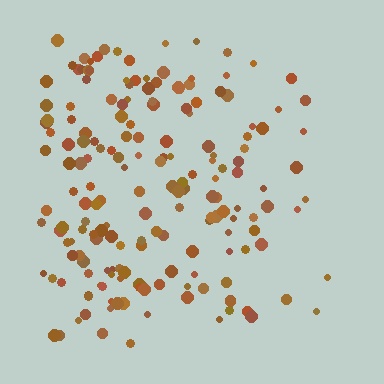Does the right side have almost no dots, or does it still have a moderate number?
Still a moderate number, just noticeably fewer than the left.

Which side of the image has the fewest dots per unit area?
The right.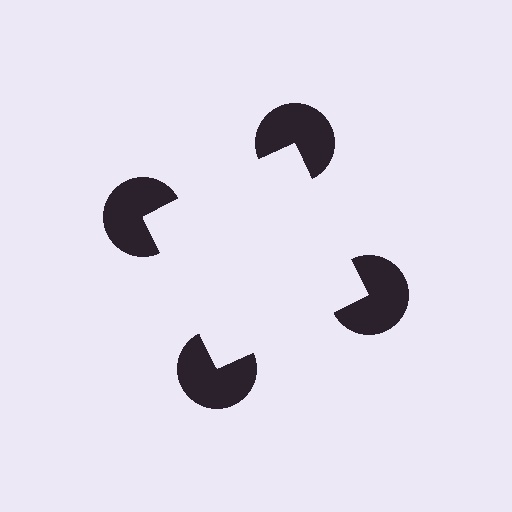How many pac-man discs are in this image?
There are 4 — one at each vertex of the illusory square.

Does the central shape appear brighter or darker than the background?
It typically appears slightly brighter than the background, even though no actual brightness change is drawn.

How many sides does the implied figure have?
4 sides.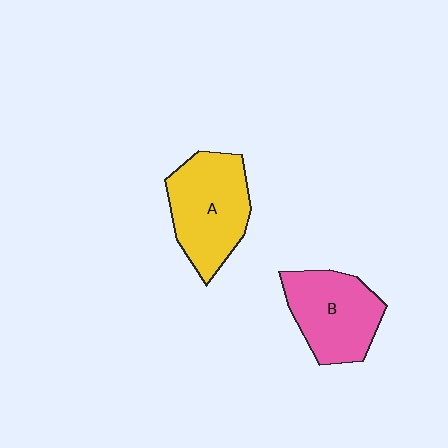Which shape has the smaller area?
Shape B (pink).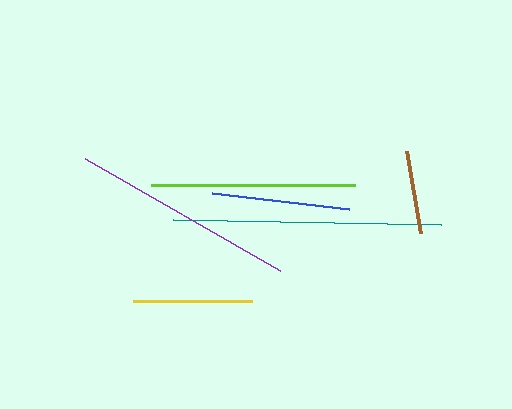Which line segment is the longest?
The teal line is the longest at approximately 269 pixels.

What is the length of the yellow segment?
The yellow segment is approximately 120 pixels long.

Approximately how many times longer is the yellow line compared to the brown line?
The yellow line is approximately 1.4 times the length of the brown line.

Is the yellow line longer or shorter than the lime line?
The lime line is longer than the yellow line.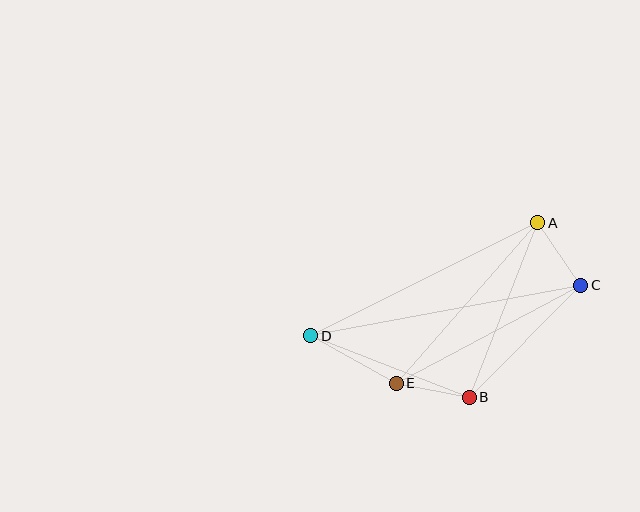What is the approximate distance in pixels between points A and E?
The distance between A and E is approximately 214 pixels.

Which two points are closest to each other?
Points B and E are closest to each other.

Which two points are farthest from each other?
Points C and D are farthest from each other.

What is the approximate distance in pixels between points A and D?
The distance between A and D is approximately 253 pixels.